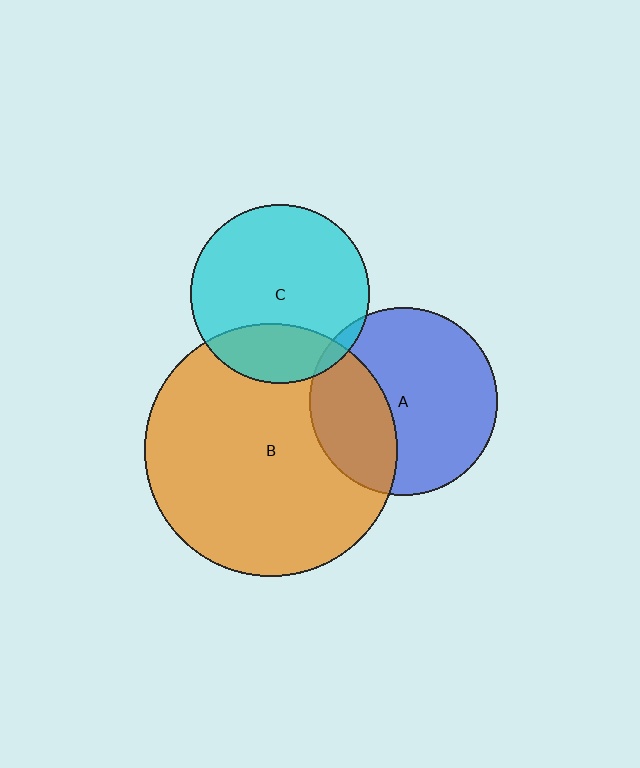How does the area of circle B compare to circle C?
Approximately 2.0 times.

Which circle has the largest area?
Circle B (orange).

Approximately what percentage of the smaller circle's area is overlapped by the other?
Approximately 35%.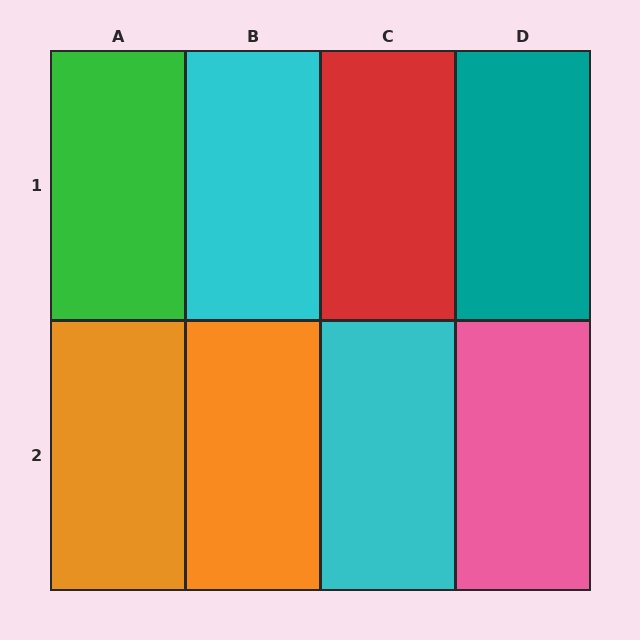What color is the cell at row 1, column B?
Cyan.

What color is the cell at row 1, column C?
Red.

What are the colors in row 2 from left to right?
Orange, orange, cyan, pink.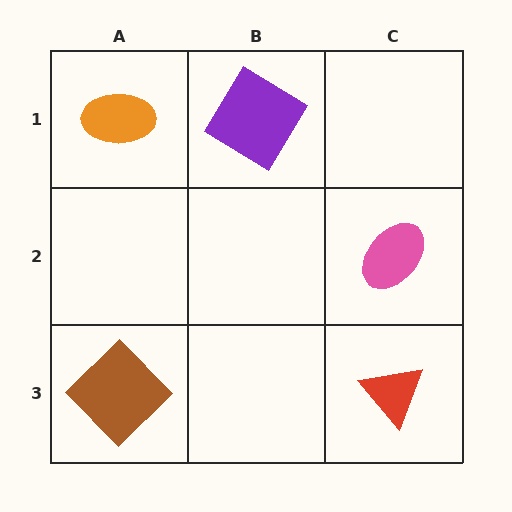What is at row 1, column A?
An orange ellipse.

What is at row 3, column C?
A red triangle.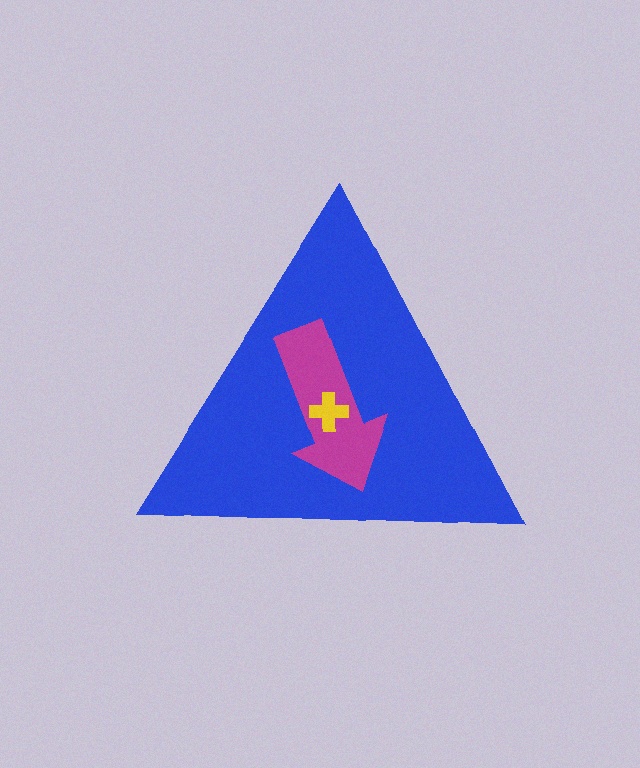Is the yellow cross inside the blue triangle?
Yes.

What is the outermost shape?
The blue triangle.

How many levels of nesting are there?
3.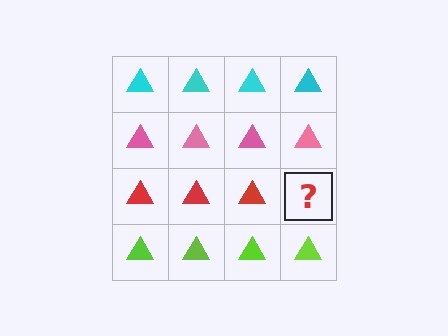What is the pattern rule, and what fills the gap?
The rule is that each row has a consistent color. The gap should be filled with a red triangle.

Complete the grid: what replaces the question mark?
The question mark should be replaced with a red triangle.